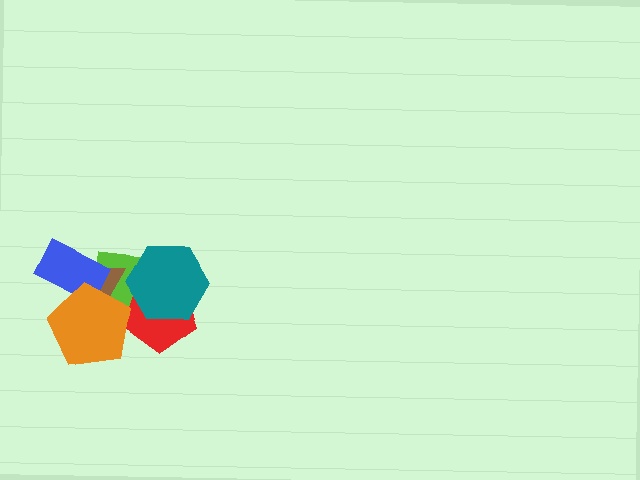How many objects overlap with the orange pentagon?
4 objects overlap with the orange pentagon.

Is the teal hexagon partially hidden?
No, no other shape covers it.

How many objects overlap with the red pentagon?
3 objects overlap with the red pentagon.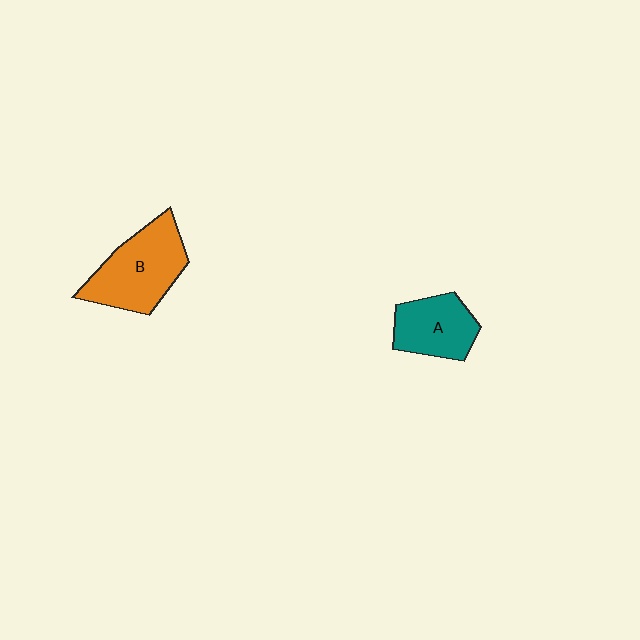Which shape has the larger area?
Shape B (orange).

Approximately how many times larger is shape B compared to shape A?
Approximately 1.4 times.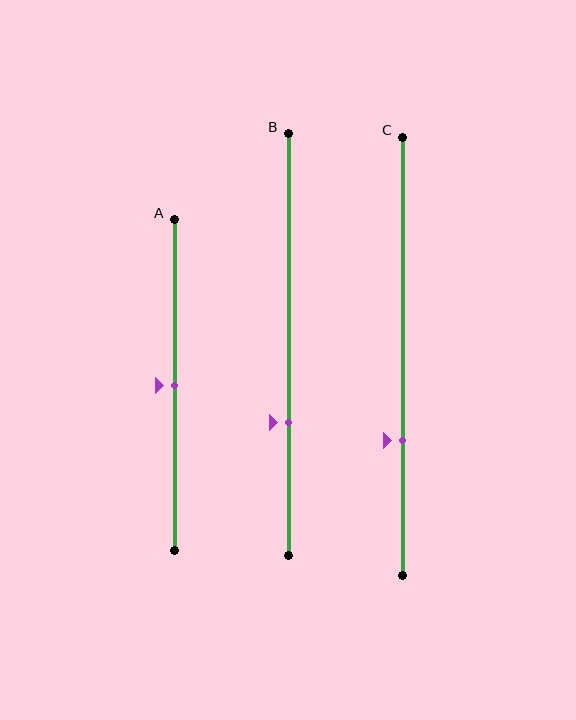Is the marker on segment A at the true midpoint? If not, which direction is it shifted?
Yes, the marker on segment A is at the true midpoint.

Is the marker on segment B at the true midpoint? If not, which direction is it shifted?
No, the marker on segment B is shifted downward by about 18% of the segment length.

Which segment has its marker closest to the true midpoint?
Segment A has its marker closest to the true midpoint.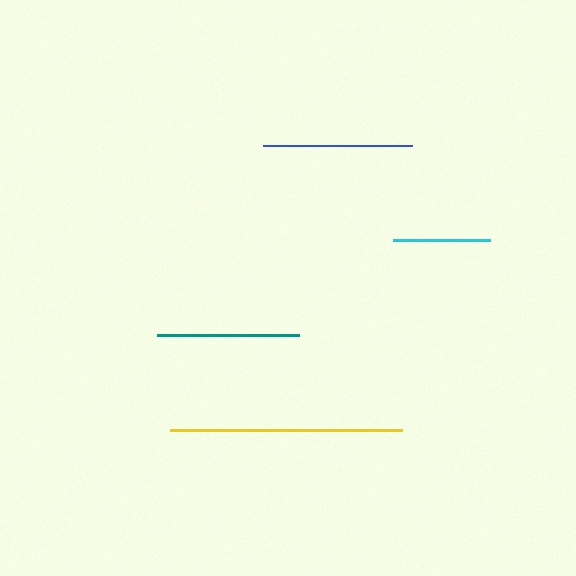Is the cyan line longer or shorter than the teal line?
The teal line is longer than the cyan line.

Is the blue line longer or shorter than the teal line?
The blue line is longer than the teal line.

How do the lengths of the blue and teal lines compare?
The blue and teal lines are approximately the same length.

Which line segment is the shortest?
The cyan line is the shortest at approximately 97 pixels.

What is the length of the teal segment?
The teal segment is approximately 142 pixels long.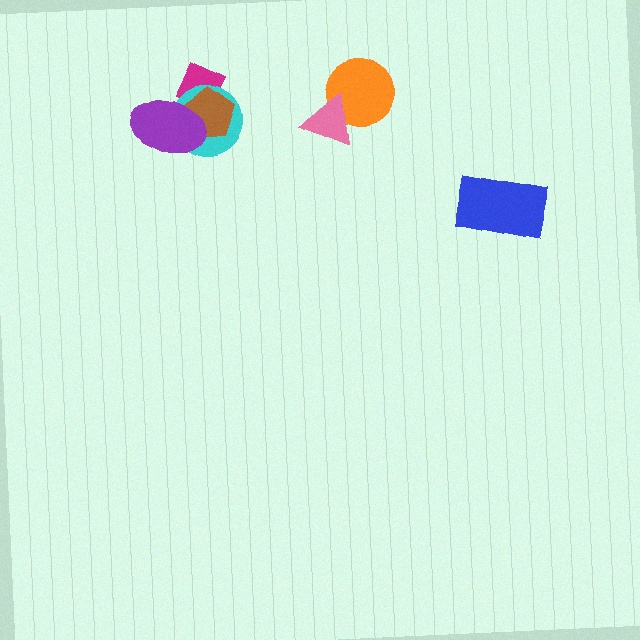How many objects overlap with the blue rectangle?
0 objects overlap with the blue rectangle.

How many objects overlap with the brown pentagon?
3 objects overlap with the brown pentagon.